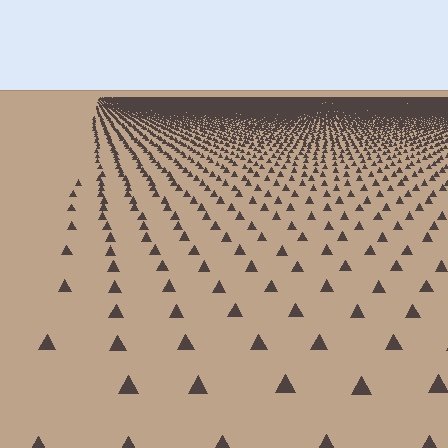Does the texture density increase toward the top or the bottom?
Density increases toward the top.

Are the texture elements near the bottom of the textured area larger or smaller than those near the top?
Larger. Near the bottom, elements are closer to the viewer and appear at a bigger on-screen size.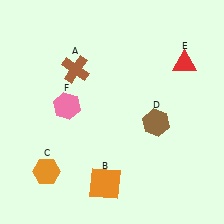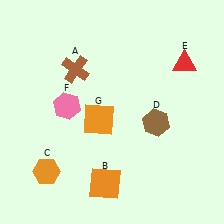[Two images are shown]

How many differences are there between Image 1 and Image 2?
There is 1 difference between the two images.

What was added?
An orange square (G) was added in Image 2.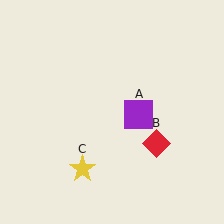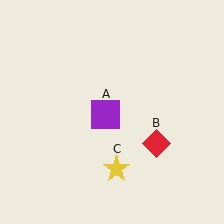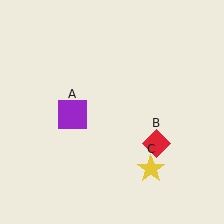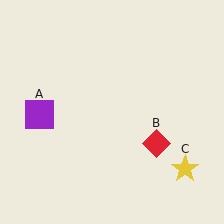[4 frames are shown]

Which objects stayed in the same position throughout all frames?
Red diamond (object B) remained stationary.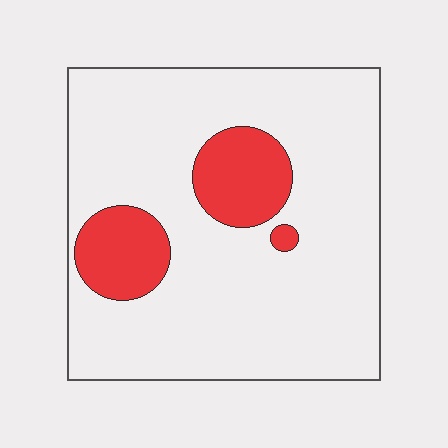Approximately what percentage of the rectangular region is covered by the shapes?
Approximately 15%.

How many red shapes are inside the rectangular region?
3.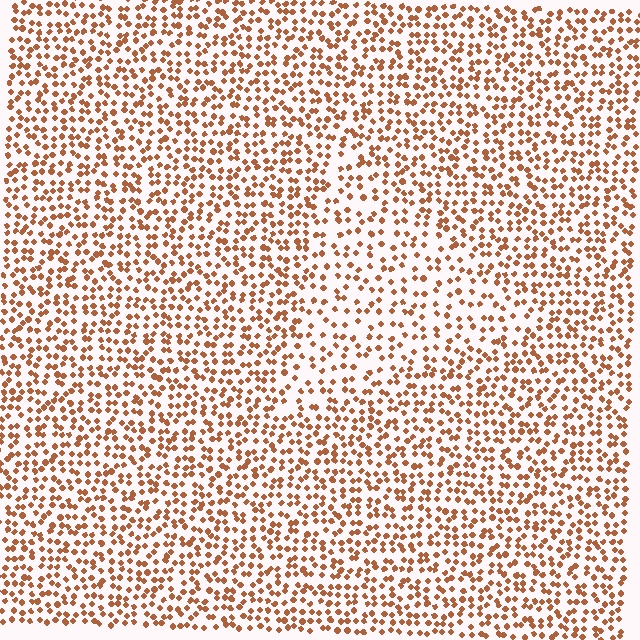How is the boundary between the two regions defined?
The boundary is defined by a change in element density (approximately 1.7x ratio). All elements are the same color, size, and shape.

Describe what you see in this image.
The image contains small brown elements arranged at two different densities. A triangle-shaped region is visible where the elements are less densely packed than the surrounding area.